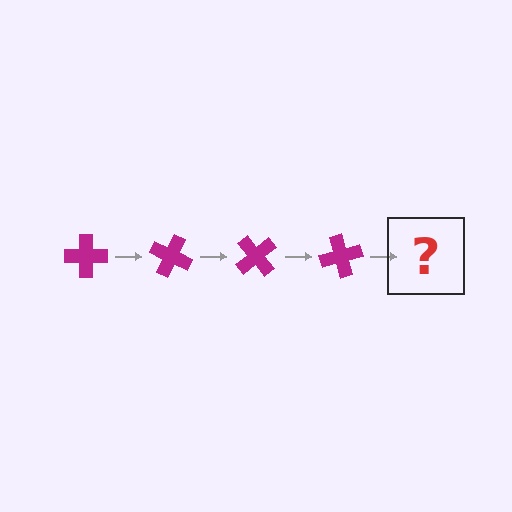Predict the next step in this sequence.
The next step is a magenta cross rotated 100 degrees.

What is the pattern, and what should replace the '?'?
The pattern is that the cross rotates 25 degrees each step. The '?' should be a magenta cross rotated 100 degrees.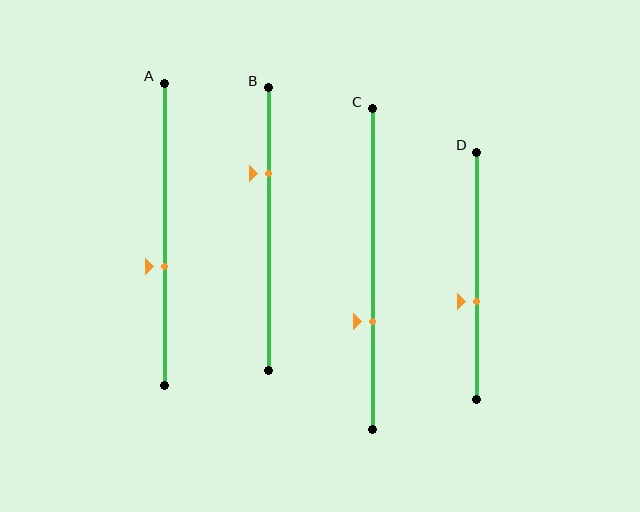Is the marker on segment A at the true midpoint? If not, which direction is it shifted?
No, the marker on segment A is shifted downward by about 11% of the segment length.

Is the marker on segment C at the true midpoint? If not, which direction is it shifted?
No, the marker on segment C is shifted downward by about 16% of the segment length.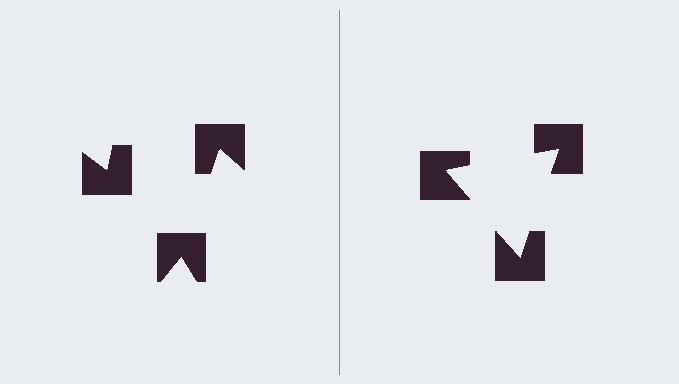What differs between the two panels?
The notched squares are positioned identically on both sides; only the wedge orientations differ. On the right they align to a triangle; on the left they are misaligned.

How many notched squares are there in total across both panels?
6 — 3 on each side.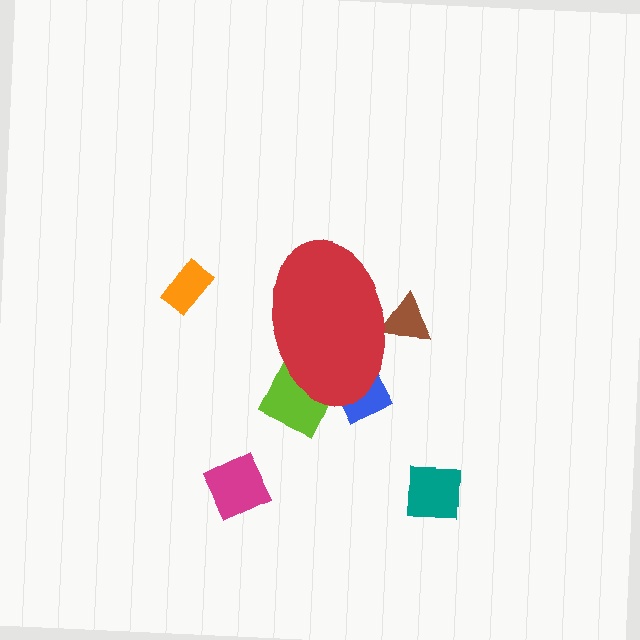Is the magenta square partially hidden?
No, the magenta square is fully visible.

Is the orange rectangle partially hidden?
No, the orange rectangle is fully visible.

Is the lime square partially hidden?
Yes, the lime square is partially hidden behind the red ellipse.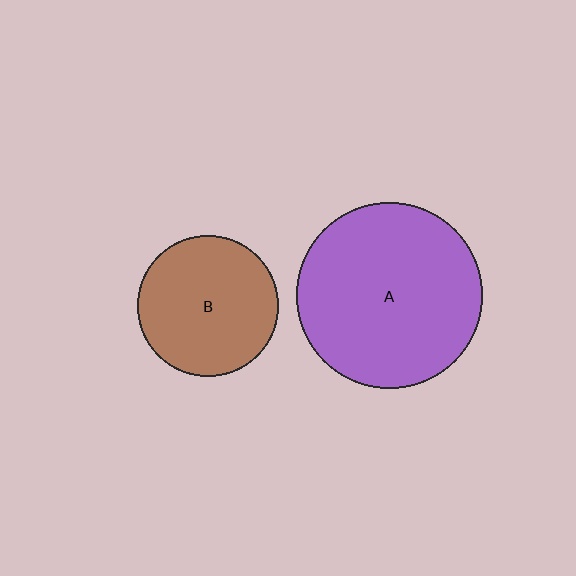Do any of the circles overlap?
No, none of the circles overlap.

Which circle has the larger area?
Circle A (purple).